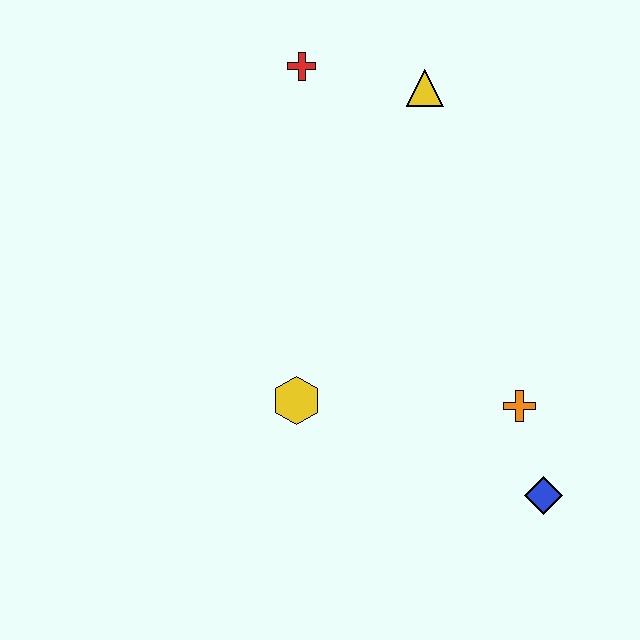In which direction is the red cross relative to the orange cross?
The red cross is above the orange cross.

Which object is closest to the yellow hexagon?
The orange cross is closest to the yellow hexagon.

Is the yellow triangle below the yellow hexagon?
No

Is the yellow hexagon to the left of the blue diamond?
Yes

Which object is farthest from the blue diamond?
The red cross is farthest from the blue diamond.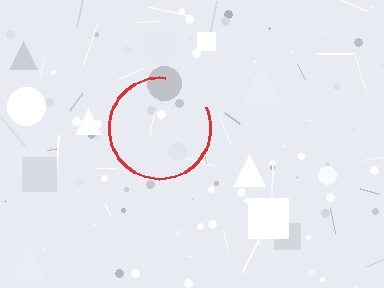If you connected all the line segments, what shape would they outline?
They would outline a circle.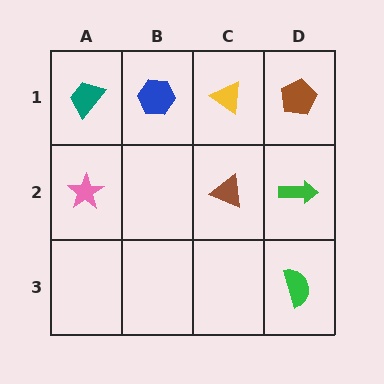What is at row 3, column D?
A green semicircle.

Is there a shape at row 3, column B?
No, that cell is empty.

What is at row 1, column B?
A blue hexagon.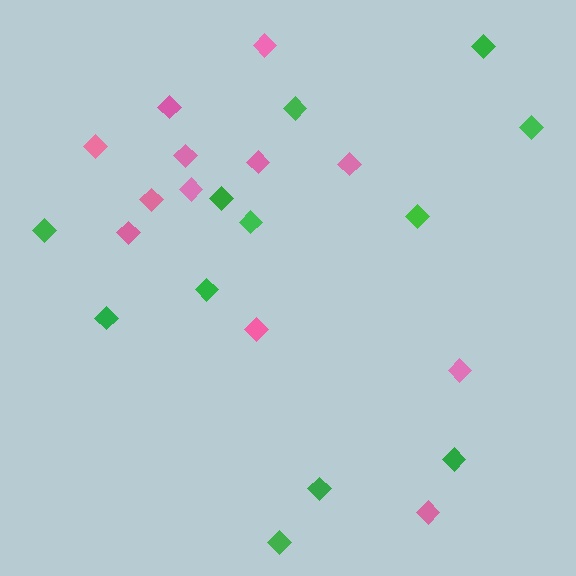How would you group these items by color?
There are 2 groups: one group of pink diamonds (12) and one group of green diamonds (12).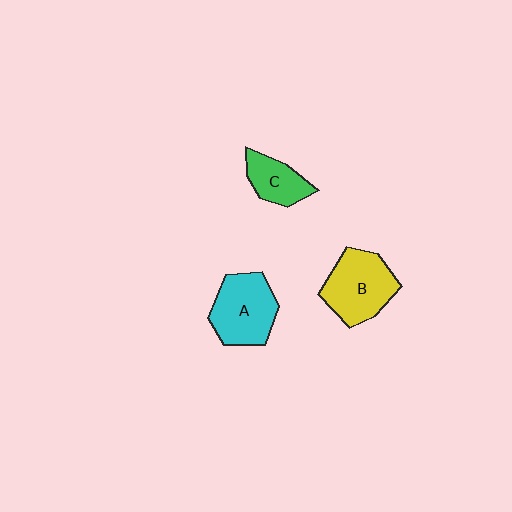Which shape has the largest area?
Shape B (yellow).